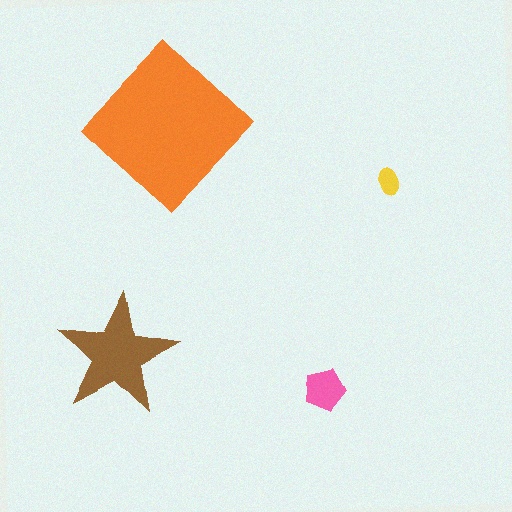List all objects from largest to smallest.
The orange diamond, the brown star, the pink pentagon, the yellow ellipse.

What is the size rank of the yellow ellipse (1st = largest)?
4th.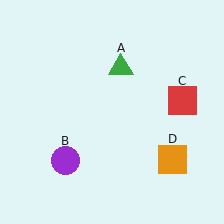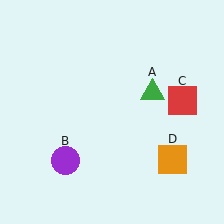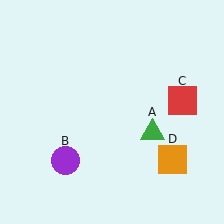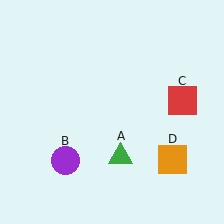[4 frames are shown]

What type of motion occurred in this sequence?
The green triangle (object A) rotated clockwise around the center of the scene.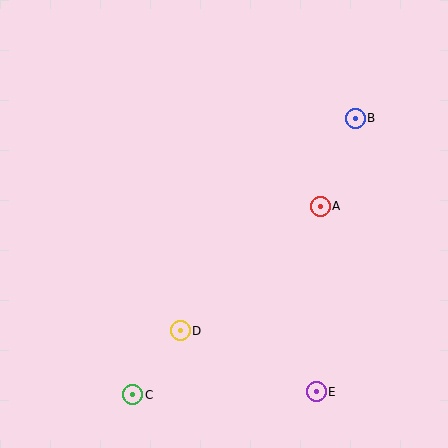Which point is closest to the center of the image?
Point A at (320, 206) is closest to the center.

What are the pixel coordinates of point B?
Point B is at (355, 118).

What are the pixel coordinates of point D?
Point D is at (180, 331).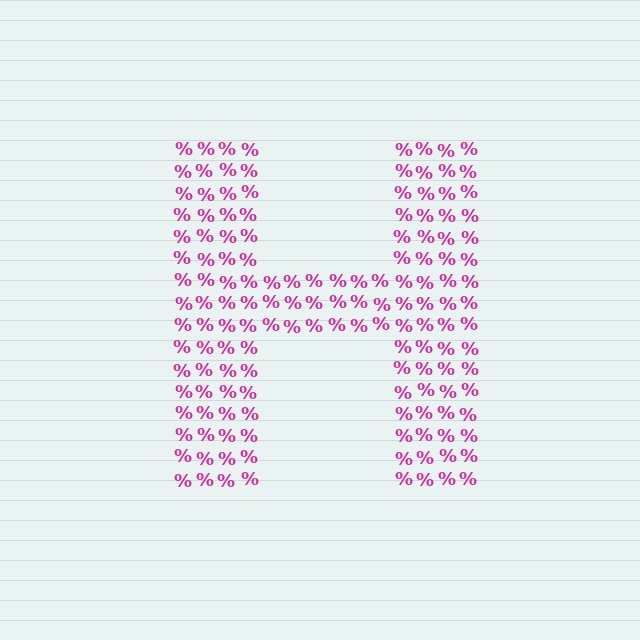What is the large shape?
The large shape is the letter H.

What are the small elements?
The small elements are percent signs.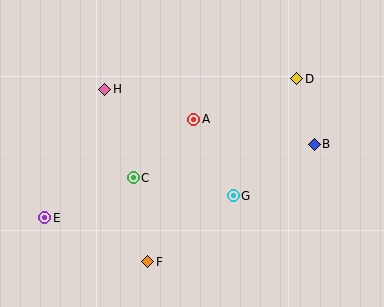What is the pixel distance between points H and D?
The distance between H and D is 192 pixels.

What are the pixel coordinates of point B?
Point B is at (314, 144).